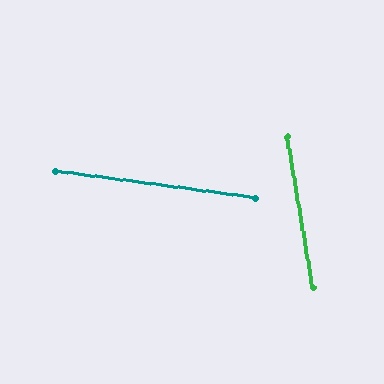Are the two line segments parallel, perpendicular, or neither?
Neither parallel nor perpendicular — they differ by about 73°.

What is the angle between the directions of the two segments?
Approximately 73 degrees.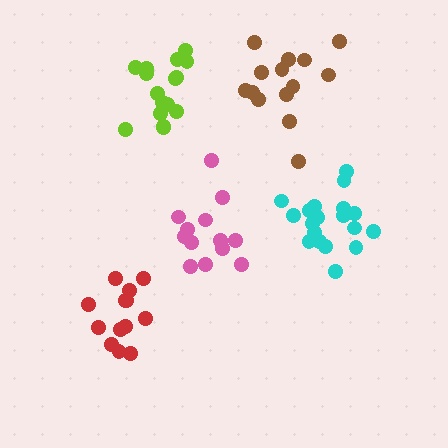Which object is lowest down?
The red cluster is bottommost.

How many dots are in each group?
Group 1: 13 dots, Group 2: 16 dots, Group 3: 13 dots, Group 4: 14 dots, Group 5: 19 dots (75 total).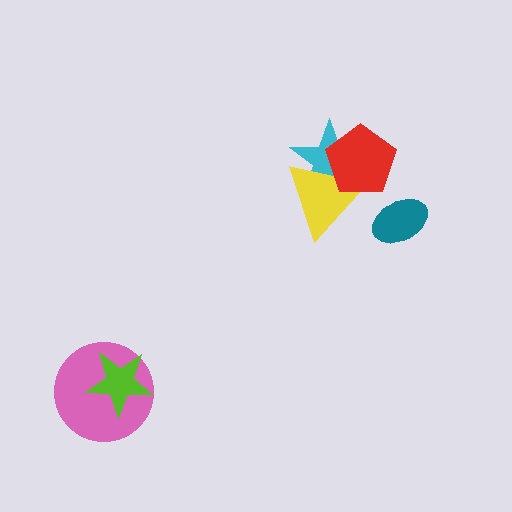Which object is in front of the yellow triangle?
The red pentagon is in front of the yellow triangle.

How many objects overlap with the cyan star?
2 objects overlap with the cyan star.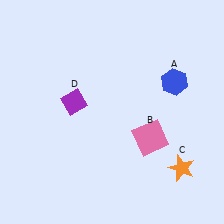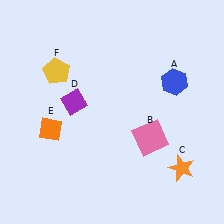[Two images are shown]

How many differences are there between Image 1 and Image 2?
There are 2 differences between the two images.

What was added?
An orange diamond (E), a yellow pentagon (F) were added in Image 2.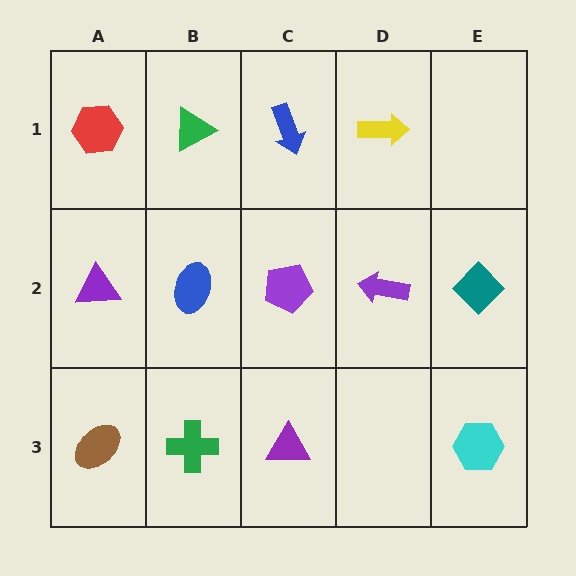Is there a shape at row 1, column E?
No, that cell is empty.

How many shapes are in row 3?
4 shapes.